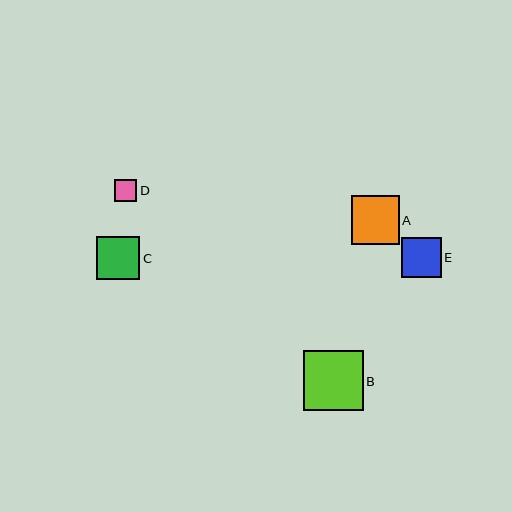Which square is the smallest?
Square D is the smallest with a size of approximately 22 pixels.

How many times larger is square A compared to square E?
Square A is approximately 1.2 times the size of square E.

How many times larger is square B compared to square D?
Square B is approximately 2.7 times the size of square D.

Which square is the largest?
Square B is the largest with a size of approximately 59 pixels.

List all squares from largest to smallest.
From largest to smallest: B, A, C, E, D.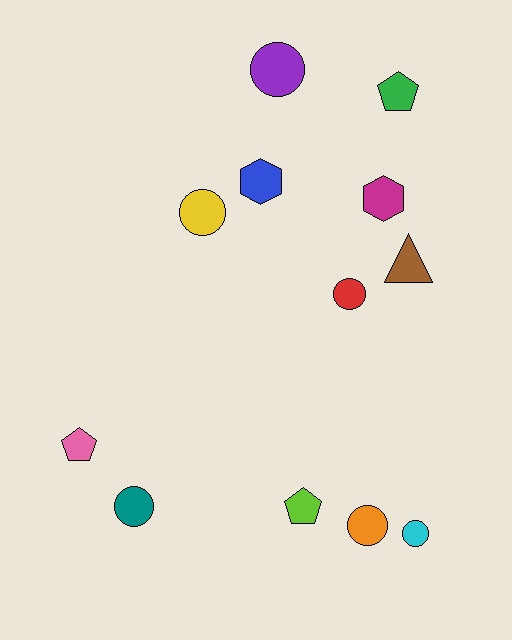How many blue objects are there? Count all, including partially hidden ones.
There is 1 blue object.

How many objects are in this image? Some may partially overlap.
There are 12 objects.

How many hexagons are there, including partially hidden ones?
There are 2 hexagons.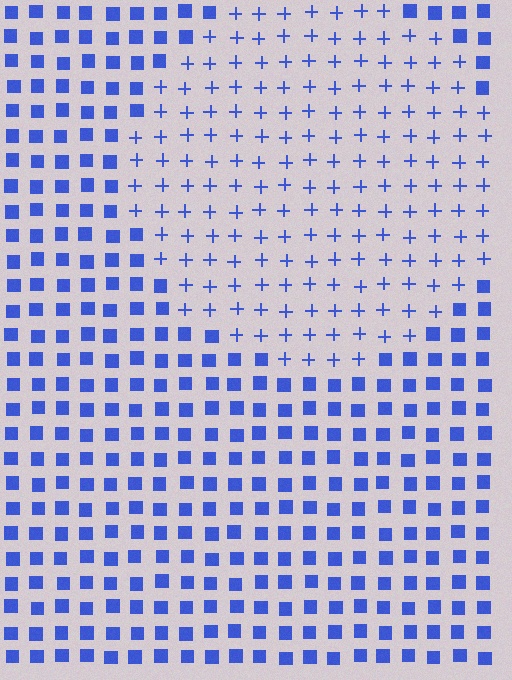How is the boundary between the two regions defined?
The boundary is defined by a change in element shape: plus signs inside vs. squares outside. All elements share the same color and spacing.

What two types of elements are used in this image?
The image uses plus signs inside the circle region and squares outside it.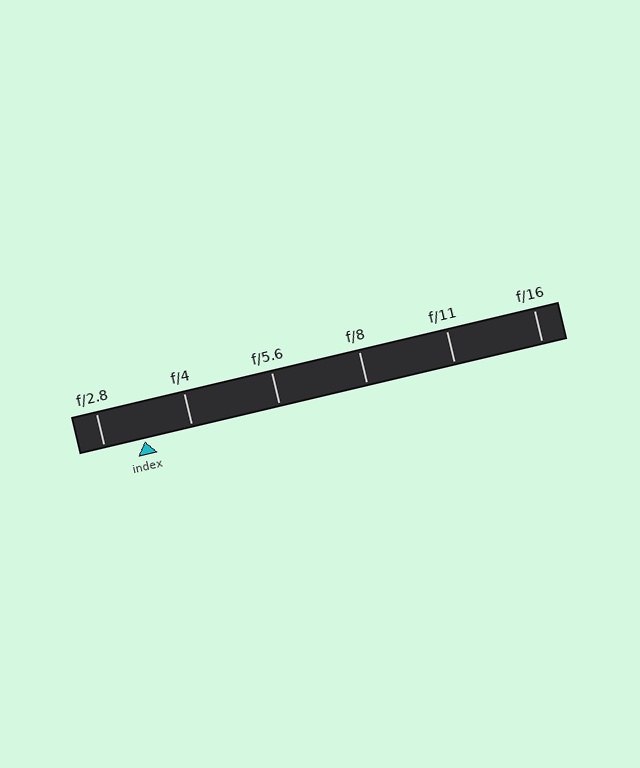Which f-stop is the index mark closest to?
The index mark is closest to f/2.8.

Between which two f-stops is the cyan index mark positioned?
The index mark is between f/2.8 and f/4.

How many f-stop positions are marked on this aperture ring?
There are 6 f-stop positions marked.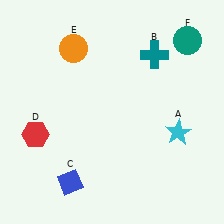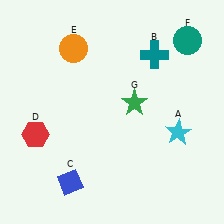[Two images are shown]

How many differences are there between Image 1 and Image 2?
There is 1 difference between the two images.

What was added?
A green star (G) was added in Image 2.